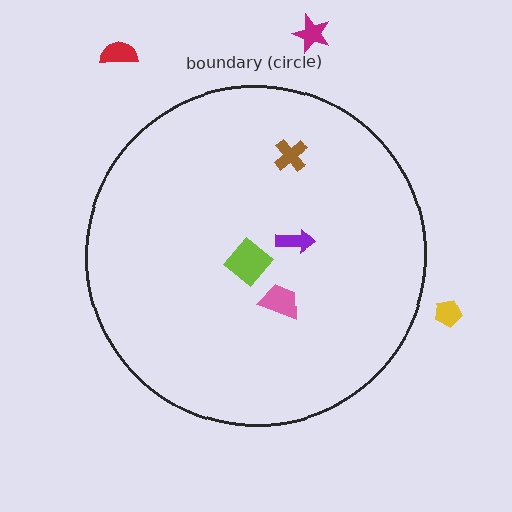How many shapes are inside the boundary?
4 inside, 3 outside.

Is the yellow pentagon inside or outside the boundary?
Outside.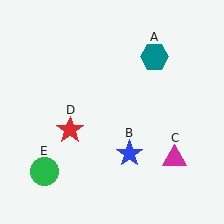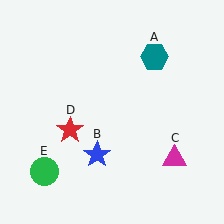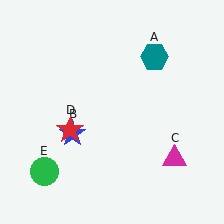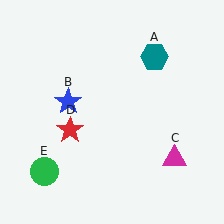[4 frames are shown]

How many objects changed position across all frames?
1 object changed position: blue star (object B).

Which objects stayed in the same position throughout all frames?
Teal hexagon (object A) and magenta triangle (object C) and red star (object D) and green circle (object E) remained stationary.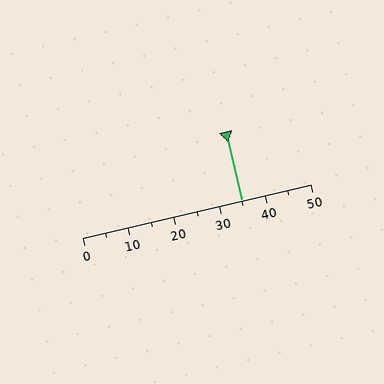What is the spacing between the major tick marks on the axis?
The major ticks are spaced 10 apart.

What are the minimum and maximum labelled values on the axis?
The axis runs from 0 to 50.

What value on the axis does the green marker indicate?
The marker indicates approximately 35.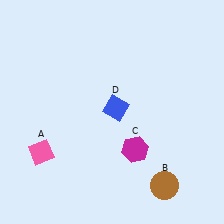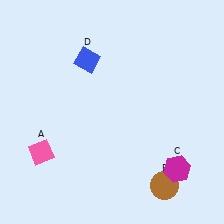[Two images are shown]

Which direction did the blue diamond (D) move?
The blue diamond (D) moved up.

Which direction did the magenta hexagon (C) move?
The magenta hexagon (C) moved right.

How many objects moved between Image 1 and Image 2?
2 objects moved between the two images.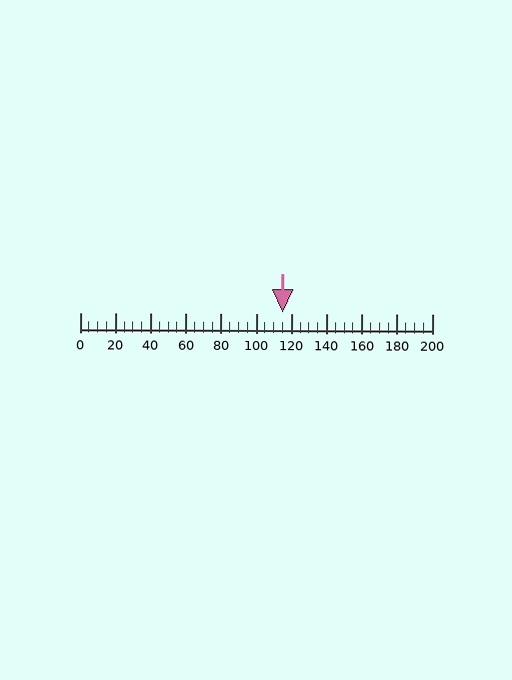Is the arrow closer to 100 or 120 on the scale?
The arrow is closer to 120.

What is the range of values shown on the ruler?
The ruler shows values from 0 to 200.